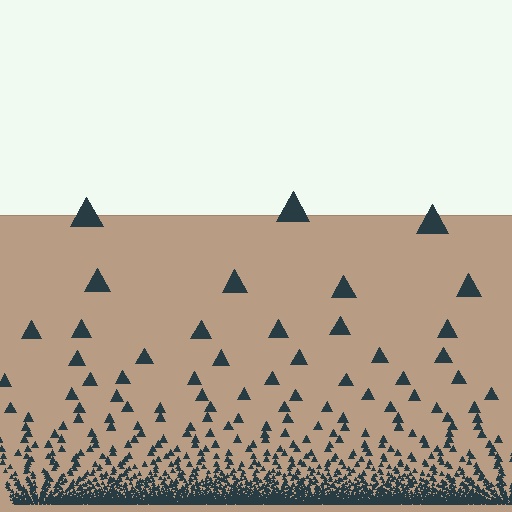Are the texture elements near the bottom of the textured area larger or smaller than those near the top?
Smaller. The gradient is inverted — elements near the bottom are smaller and denser.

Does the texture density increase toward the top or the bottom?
Density increases toward the bottom.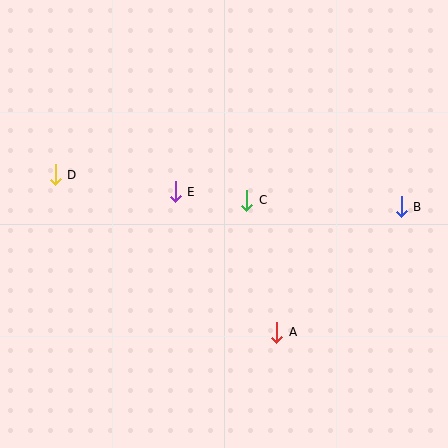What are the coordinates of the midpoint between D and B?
The midpoint between D and B is at (228, 191).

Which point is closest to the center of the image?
Point C at (247, 200) is closest to the center.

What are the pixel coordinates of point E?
Point E is at (175, 192).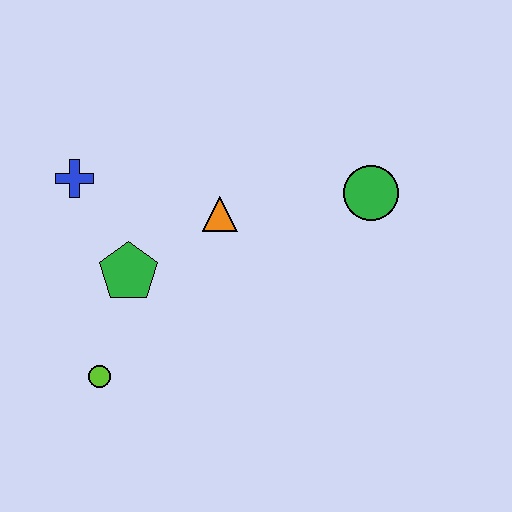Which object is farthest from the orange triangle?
The lime circle is farthest from the orange triangle.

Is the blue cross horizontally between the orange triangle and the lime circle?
No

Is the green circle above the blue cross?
No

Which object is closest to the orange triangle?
The green pentagon is closest to the orange triangle.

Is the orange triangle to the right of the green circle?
No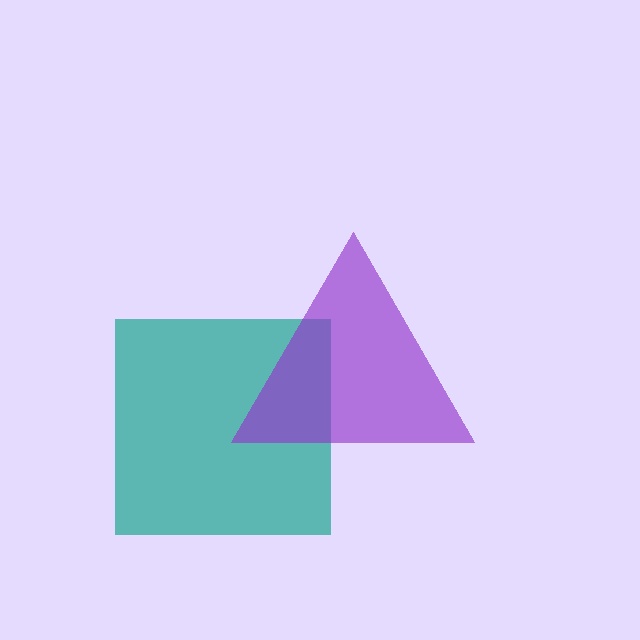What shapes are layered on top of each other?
The layered shapes are: a teal square, a purple triangle.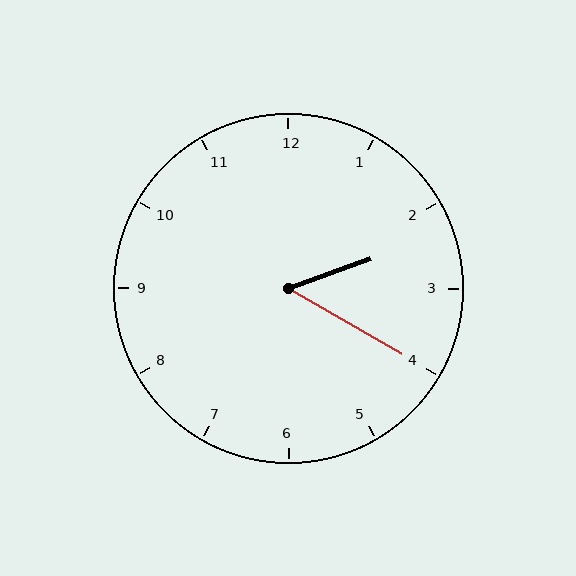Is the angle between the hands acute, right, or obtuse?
It is acute.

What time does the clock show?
2:20.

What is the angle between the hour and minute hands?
Approximately 50 degrees.